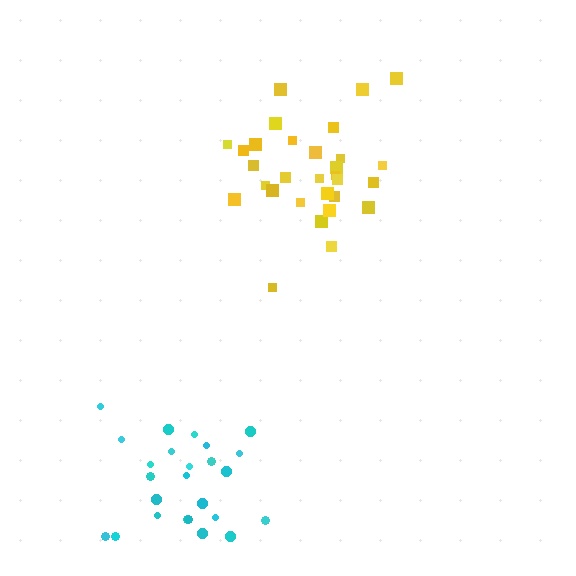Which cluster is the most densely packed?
Yellow.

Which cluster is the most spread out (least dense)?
Cyan.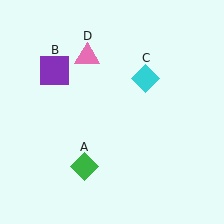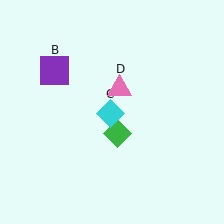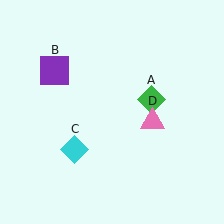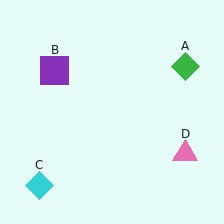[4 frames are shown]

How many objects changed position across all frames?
3 objects changed position: green diamond (object A), cyan diamond (object C), pink triangle (object D).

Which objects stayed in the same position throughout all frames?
Purple square (object B) remained stationary.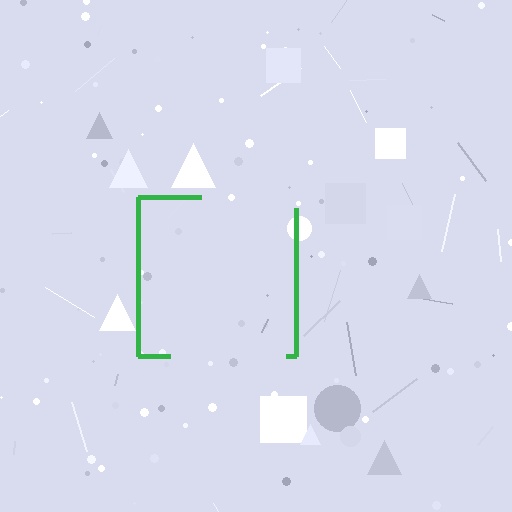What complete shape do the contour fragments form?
The contour fragments form a square.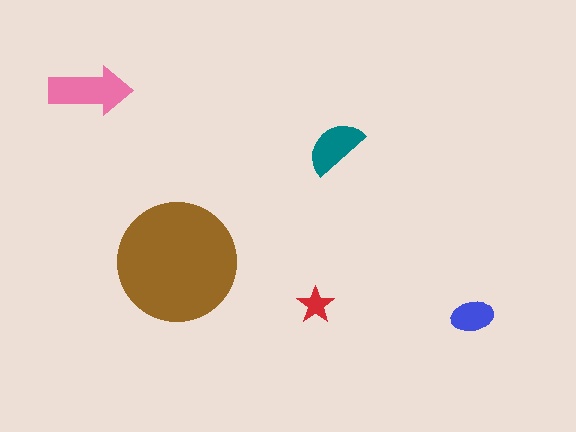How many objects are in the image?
There are 5 objects in the image.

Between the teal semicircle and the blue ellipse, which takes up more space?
The teal semicircle.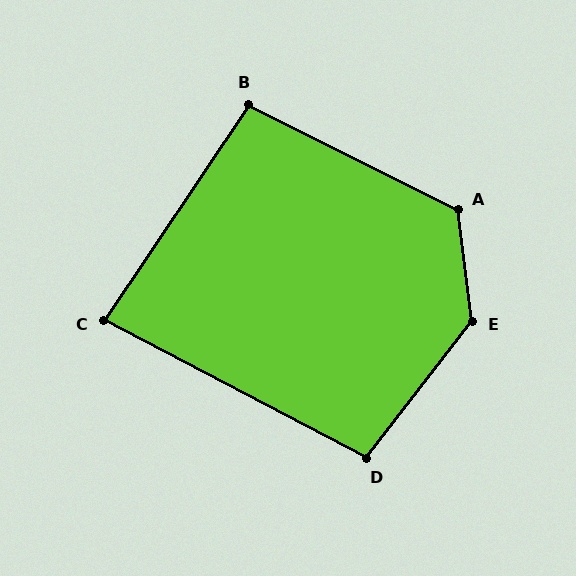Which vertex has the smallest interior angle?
C, at approximately 84 degrees.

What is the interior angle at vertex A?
Approximately 124 degrees (obtuse).